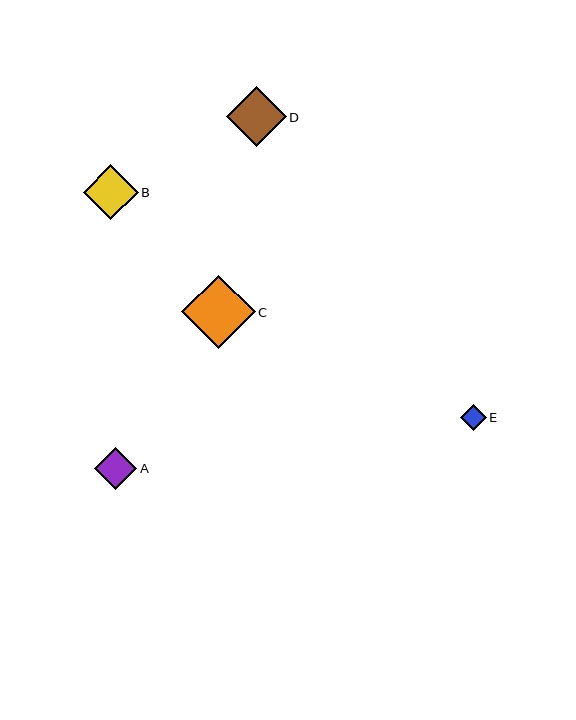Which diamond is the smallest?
Diamond E is the smallest with a size of approximately 26 pixels.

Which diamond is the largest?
Diamond C is the largest with a size of approximately 74 pixels.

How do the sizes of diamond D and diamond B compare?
Diamond D and diamond B are approximately the same size.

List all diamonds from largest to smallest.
From largest to smallest: C, D, B, A, E.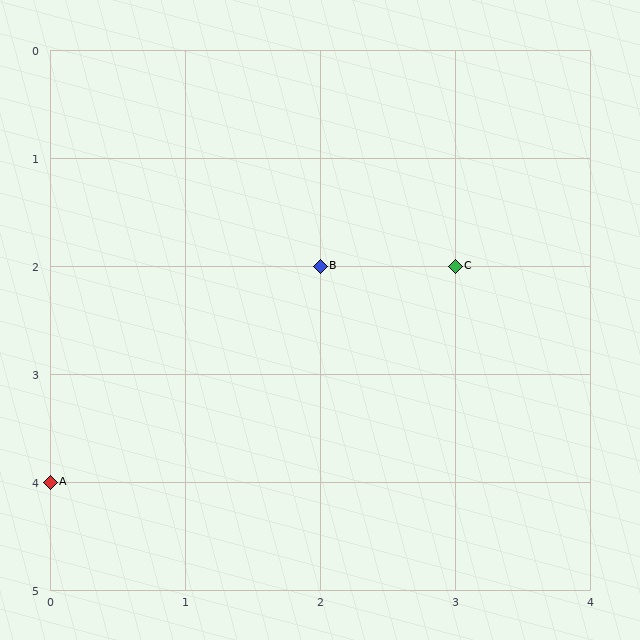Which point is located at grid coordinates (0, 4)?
Point A is at (0, 4).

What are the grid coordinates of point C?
Point C is at grid coordinates (3, 2).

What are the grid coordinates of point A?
Point A is at grid coordinates (0, 4).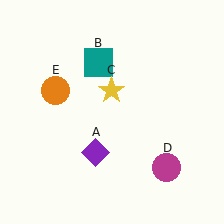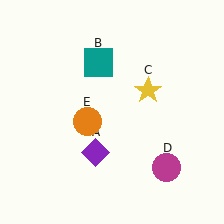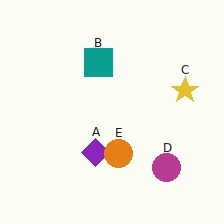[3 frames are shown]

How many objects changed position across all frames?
2 objects changed position: yellow star (object C), orange circle (object E).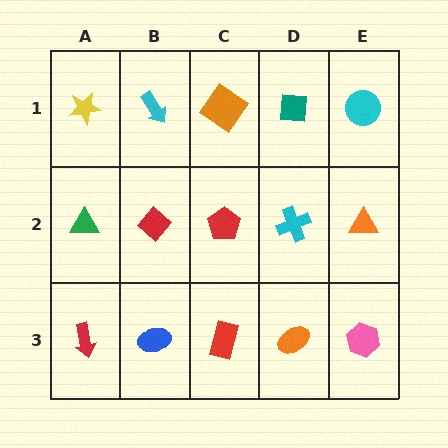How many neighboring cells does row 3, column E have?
2.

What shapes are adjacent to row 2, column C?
An orange diamond (row 1, column C), a red rectangle (row 3, column C), a red diamond (row 2, column B), a cyan cross (row 2, column D).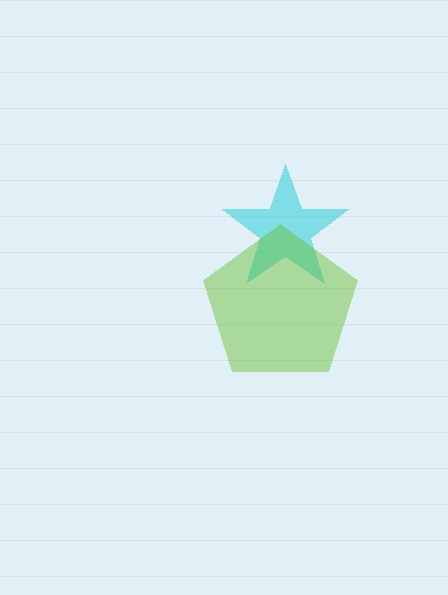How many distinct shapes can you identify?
There are 2 distinct shapes: a cyan star, a lime pentagon.